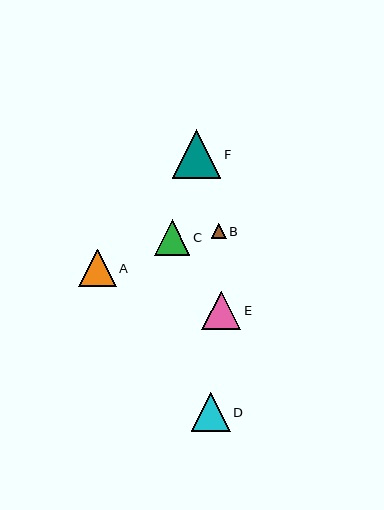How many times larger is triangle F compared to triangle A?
Triangle F is approximately 1.3 times the size of triangle A.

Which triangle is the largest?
Triangle F is the largest with a size of approximately 48 pixels.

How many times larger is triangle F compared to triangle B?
Triangle F is approximately 3.2 times the size of triangle B.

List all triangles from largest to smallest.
From largest to smallest: F, E, D, A, C, B.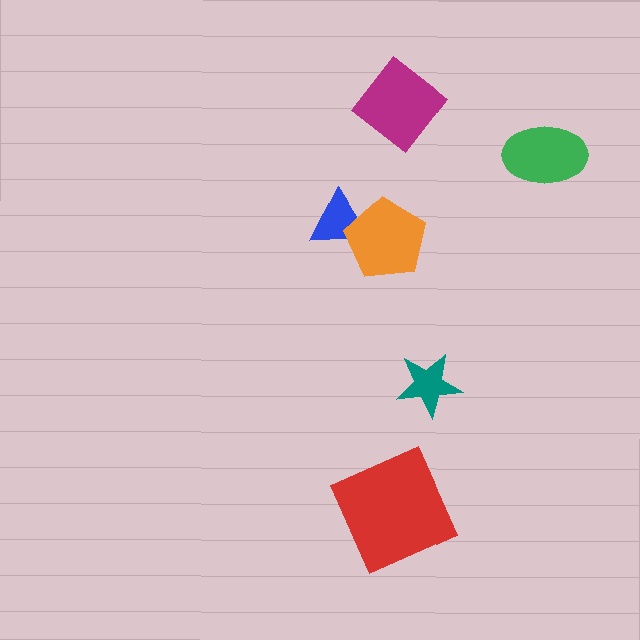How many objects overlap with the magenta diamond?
0 objects overlap with the magenta diamond.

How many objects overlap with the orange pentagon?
1 object overlaps with the orange pentagon.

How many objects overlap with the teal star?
0 objects overlap with the teal star.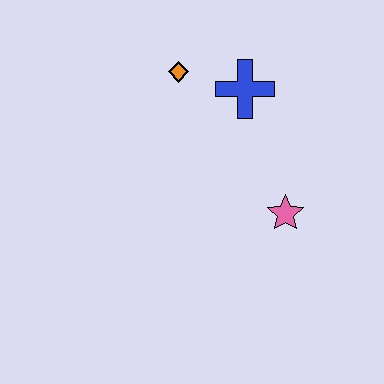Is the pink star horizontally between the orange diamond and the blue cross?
No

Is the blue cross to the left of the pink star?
Yes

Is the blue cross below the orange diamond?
Yes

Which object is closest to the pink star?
The blue cross is closest to the pink star.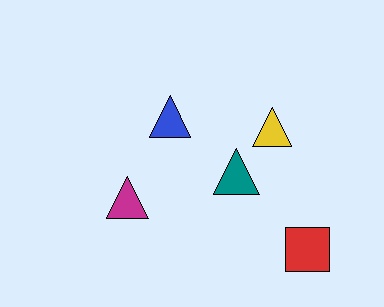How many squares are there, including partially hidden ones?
There is 1 square.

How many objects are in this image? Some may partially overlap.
There are 5 objects.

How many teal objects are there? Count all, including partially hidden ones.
There is 1 teal object.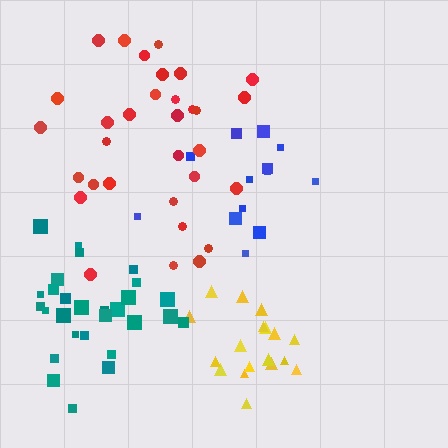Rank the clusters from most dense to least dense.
yellow, teal, red, blue.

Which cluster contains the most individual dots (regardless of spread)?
Red (32).